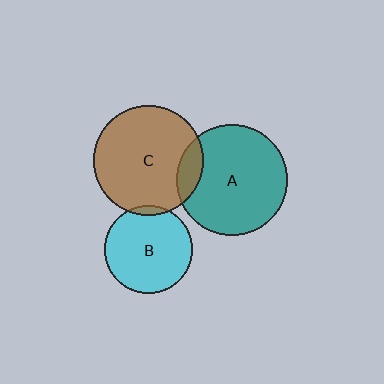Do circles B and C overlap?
Yes.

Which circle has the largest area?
Circle A (teal).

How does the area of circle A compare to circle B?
Approximately 1.6 times.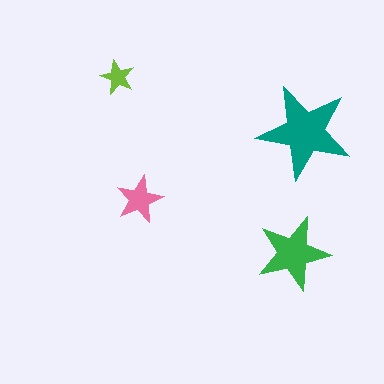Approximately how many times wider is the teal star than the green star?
About 1.5 times wider.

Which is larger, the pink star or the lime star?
The pink one.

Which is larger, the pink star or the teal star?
The teal one.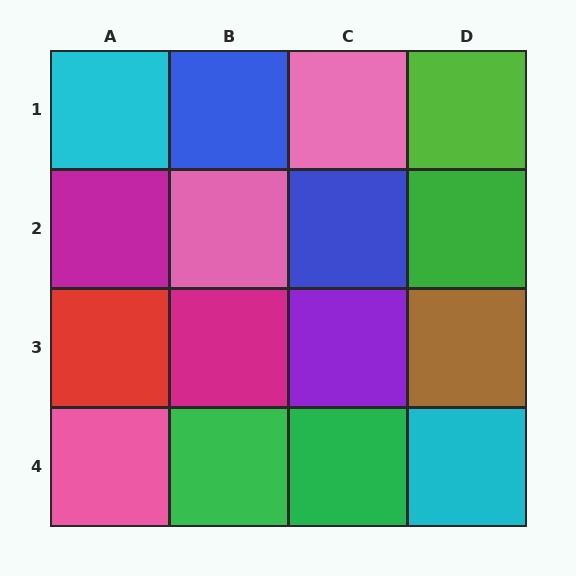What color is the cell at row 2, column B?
Pink.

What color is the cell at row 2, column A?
Magenta.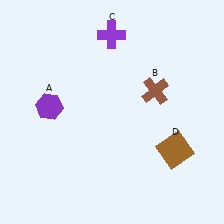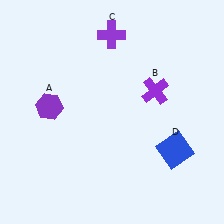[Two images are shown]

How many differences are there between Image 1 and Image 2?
There are 2 differences between the two images.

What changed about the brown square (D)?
In Image 1, D is brown. In Image 2, it changed to blue.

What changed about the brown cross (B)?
In Image 1, B is brown. In Image 2, it changed to purple.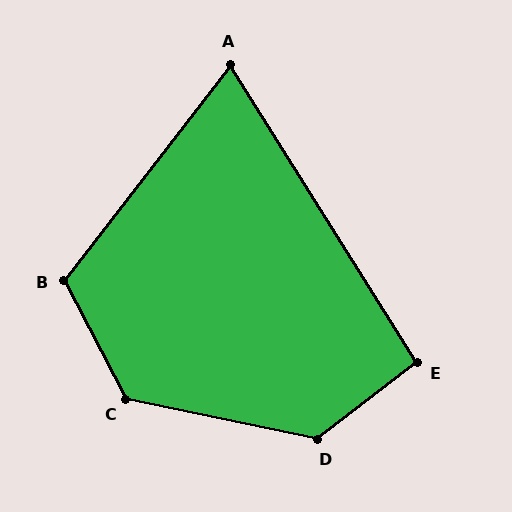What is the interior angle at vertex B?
Approximately 115 degrees (obtuse).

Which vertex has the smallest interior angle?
A, at approximately 70 degrees.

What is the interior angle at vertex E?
Approximately 96 degrees (obtuse).